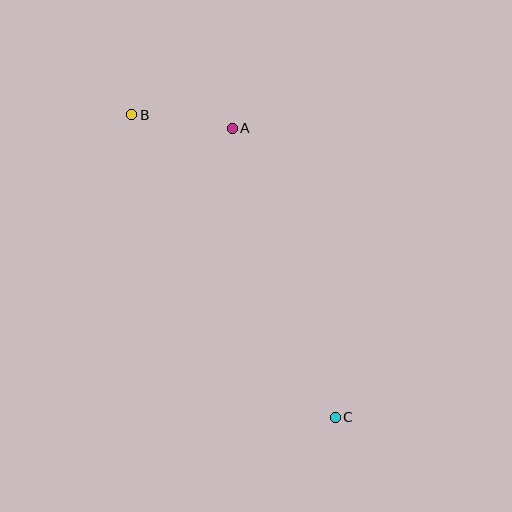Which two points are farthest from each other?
Points B and C are farthest from each other.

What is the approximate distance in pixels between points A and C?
The distance between A and C is approximately 307 pixels.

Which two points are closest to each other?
Points A and B are closest to each other.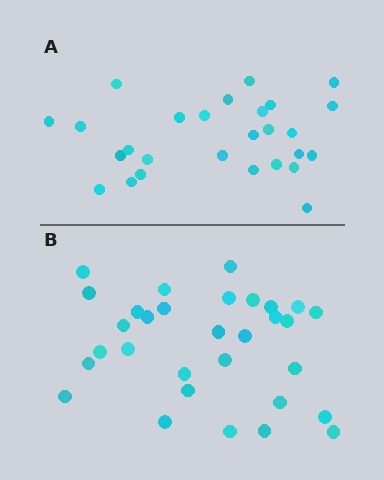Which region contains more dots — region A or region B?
Region B (the bottom region) has more dots.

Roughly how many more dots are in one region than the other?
Region B has about 4 more dots than region A.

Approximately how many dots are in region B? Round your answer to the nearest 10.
About 30 dots. (The exact count is 31, which rounds to 30.)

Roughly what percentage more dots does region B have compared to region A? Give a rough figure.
About 15% more.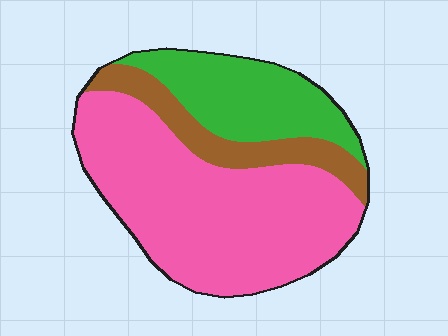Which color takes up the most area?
Pink, at roughly 60%.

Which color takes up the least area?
Brown, at roughly 15%.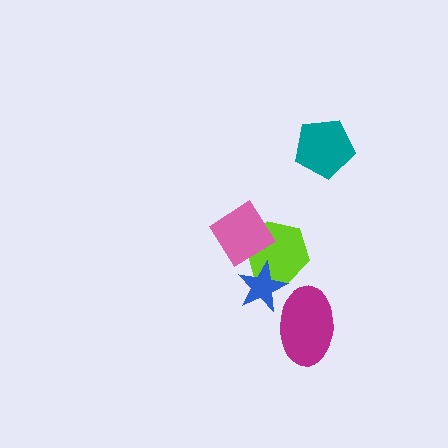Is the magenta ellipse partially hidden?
No, no other shape covers it.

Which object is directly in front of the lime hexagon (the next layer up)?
The pink diamond is directly in front of the lime hexagon.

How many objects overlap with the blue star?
2 objects overlap with the blue star.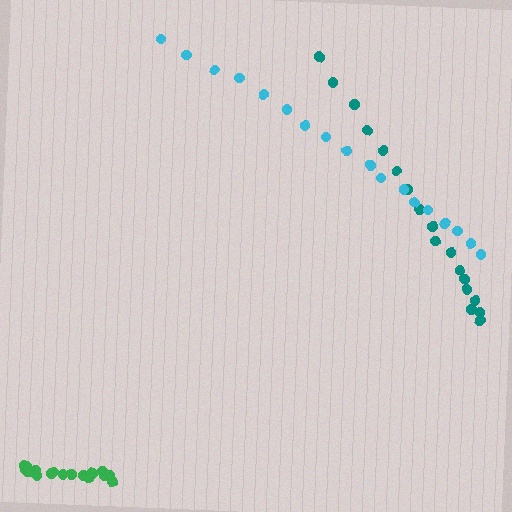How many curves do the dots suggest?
There are 3 distinct paths.